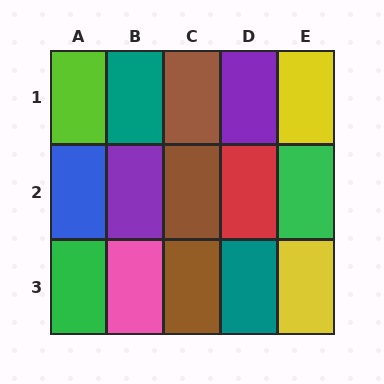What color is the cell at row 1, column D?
Purple.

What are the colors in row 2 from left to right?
Blue, purple, brown, red, green.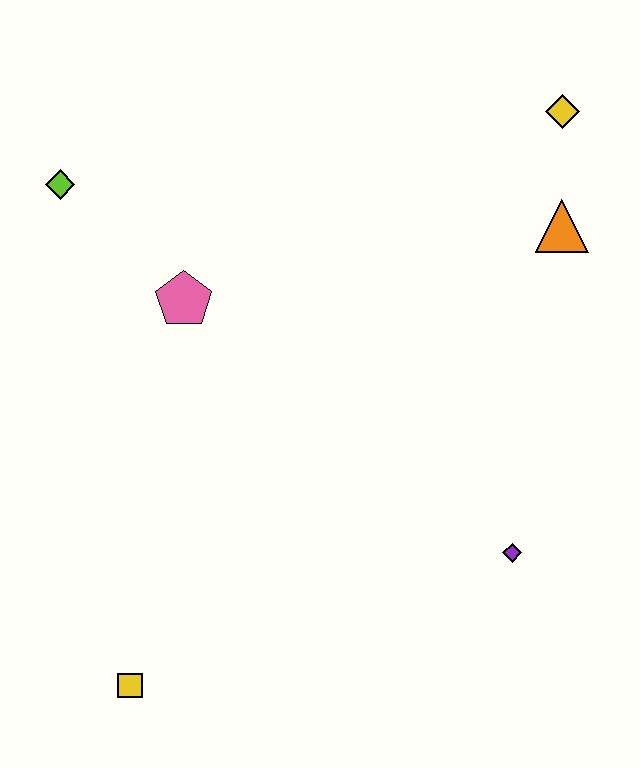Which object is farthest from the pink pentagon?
The yellow diamond is farthest from the pink pentagon.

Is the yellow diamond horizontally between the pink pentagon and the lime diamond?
No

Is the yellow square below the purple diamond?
Yes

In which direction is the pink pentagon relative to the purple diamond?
The pink pentagon is to the left of the purple diamond.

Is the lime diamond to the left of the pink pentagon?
Yes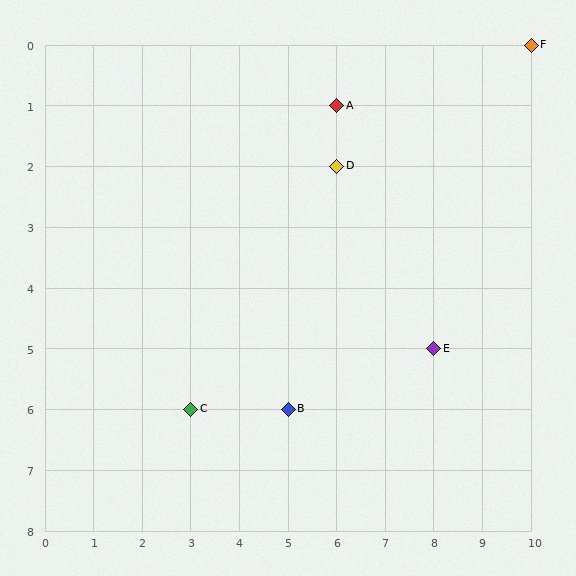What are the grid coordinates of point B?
Point B is at grid coordinates (5, 6).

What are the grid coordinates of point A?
Point A is at grid coordinates (6, 1).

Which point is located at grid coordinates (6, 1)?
Point A is at (6, 1).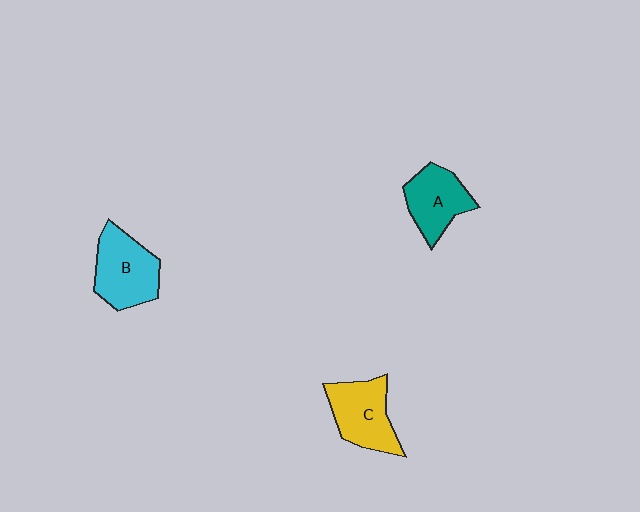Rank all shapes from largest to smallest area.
From largest to smallest: B (cyan), C (yellow), A (teal).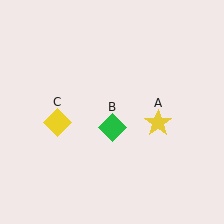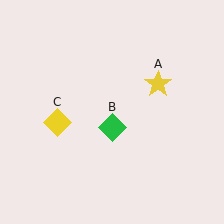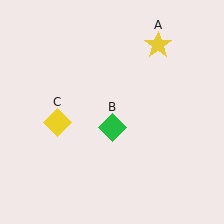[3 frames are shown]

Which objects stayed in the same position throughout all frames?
Green diamond (object B) and yellow diamond (object C) remained stationary.